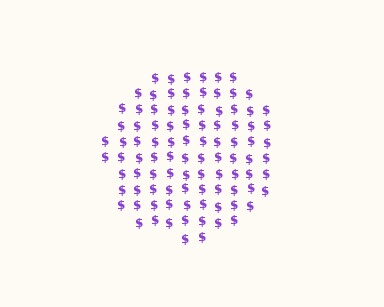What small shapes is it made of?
It is made of small dollar signs.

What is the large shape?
The large shape is a circle.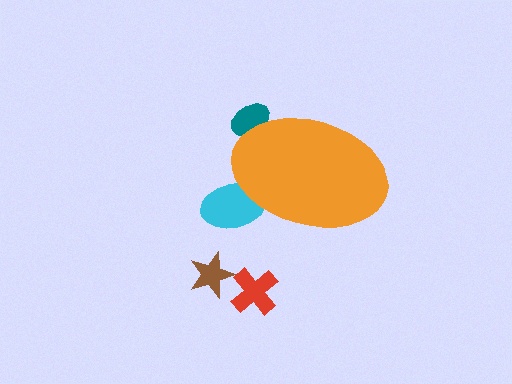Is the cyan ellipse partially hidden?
Yes, the cyan ellipse is partially hidden behind the orange ellipse.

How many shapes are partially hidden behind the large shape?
2 shapes are partially hidden.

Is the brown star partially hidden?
No, the brown star is fully visible.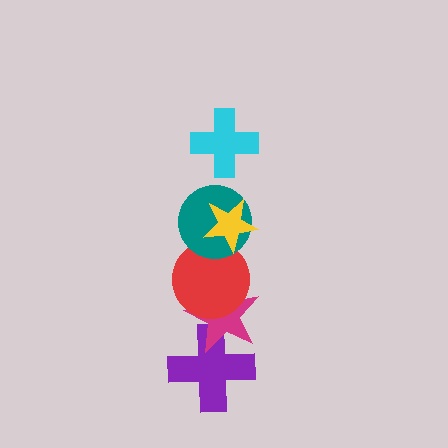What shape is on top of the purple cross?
The magenta star is on top of the purple cross.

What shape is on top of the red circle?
The teal circle is on top of the red circle.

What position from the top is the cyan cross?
The cyan cross is 1st from the top.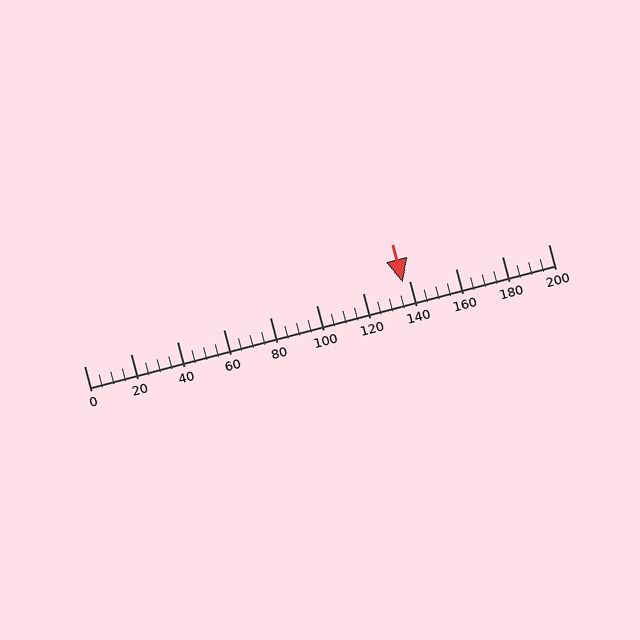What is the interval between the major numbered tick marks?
The major tick marks are spaced 20 units apart.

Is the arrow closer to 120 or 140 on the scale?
The arrow is closer to 140.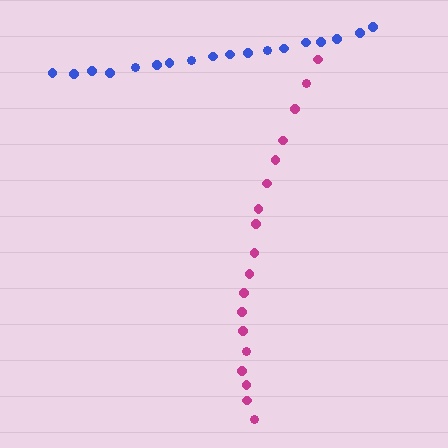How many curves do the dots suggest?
There are 2 distinct paths.